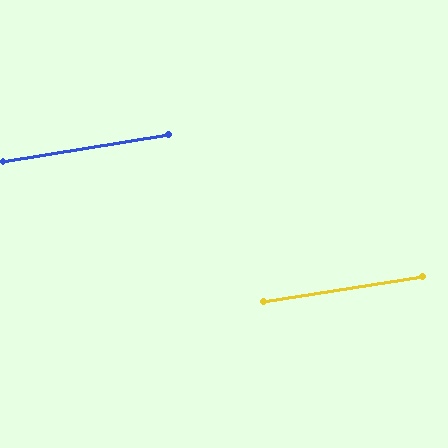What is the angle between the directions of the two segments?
Approximately 0 degrees.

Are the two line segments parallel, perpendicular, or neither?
Parallel — their directions differ by only 0.1°.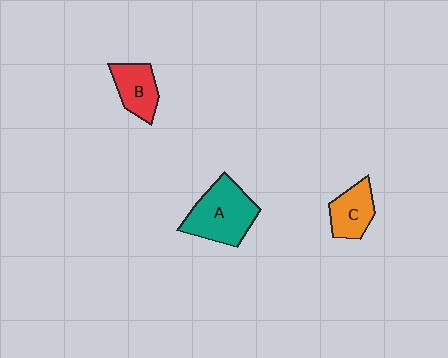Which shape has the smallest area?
Shape C (orange).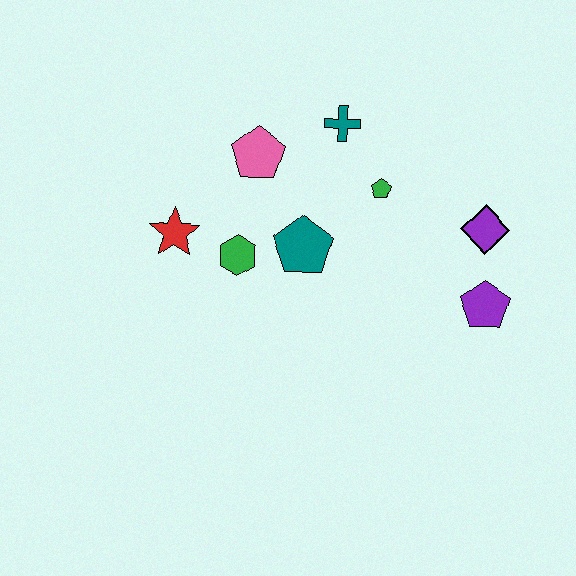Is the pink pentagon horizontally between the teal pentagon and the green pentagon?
No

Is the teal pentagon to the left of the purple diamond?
Yes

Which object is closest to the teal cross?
The green pentagon is closest to the teal cross.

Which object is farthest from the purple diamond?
The red star is farthest from the purple diamond.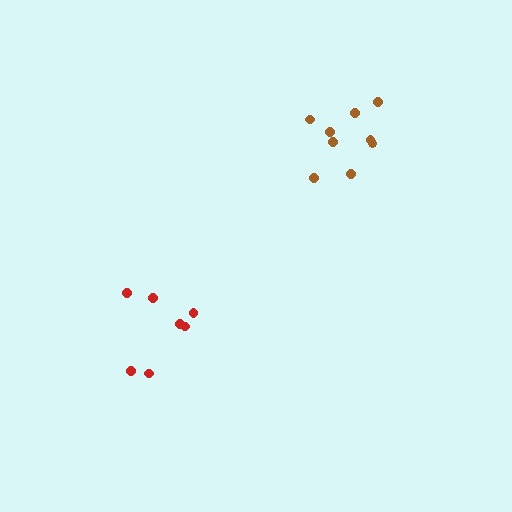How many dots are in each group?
Group 1: 9 dots, Group 2: 7 dots (16 total).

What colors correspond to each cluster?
The clusters are colored: brown, red.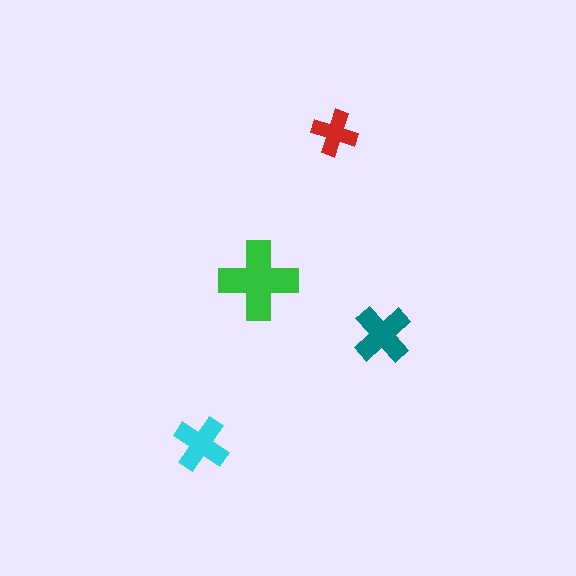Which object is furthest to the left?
The cyan cross is leftmost.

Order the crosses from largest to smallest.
the green one, the teal one, the cyan one, the red one.